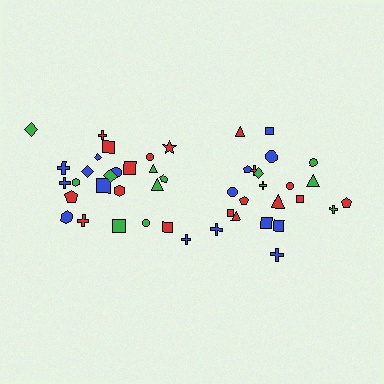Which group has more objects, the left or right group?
The left group.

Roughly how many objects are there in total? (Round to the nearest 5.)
Roughly 45 objects in total.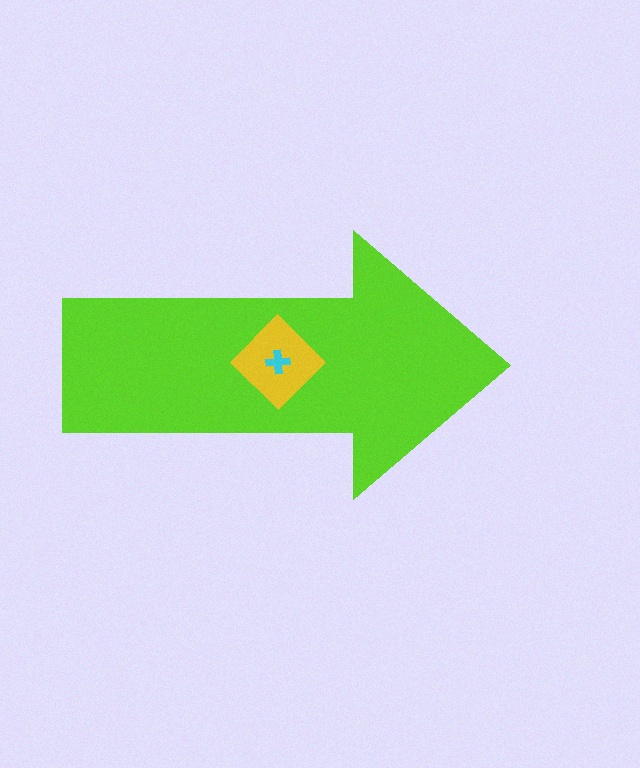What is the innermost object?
The cyan cross.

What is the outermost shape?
The lime arrow.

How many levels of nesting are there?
3.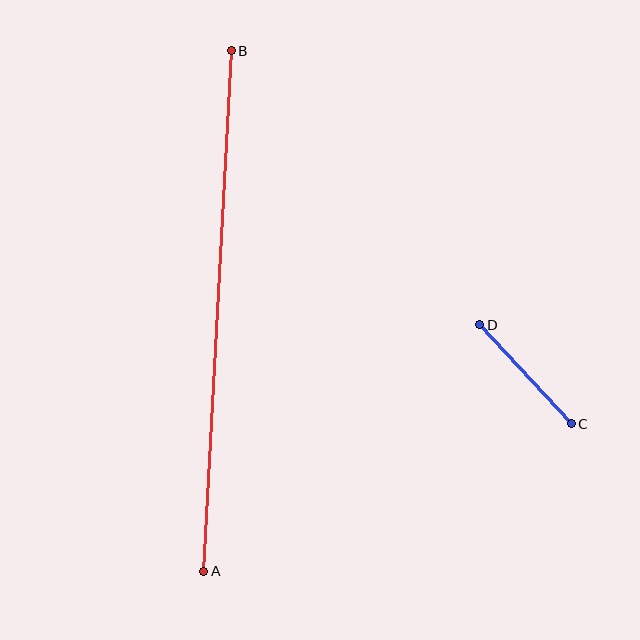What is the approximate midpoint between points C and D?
The midpoint is at approximately (525, 374) pixels.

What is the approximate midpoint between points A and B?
The midpoint is at approximately (218, 311) pixels.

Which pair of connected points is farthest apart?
Points A and B are farthest apart.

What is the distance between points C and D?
The distance is approximately 135 pixels.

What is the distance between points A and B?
The distance is approximately 521 pixels.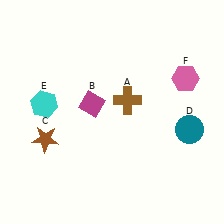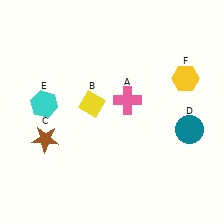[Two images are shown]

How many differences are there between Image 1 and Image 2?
There are 3 differences between the two images.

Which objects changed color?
A changed from brown to pink. B changed from magenta to yellow. F changed from pink to yellow.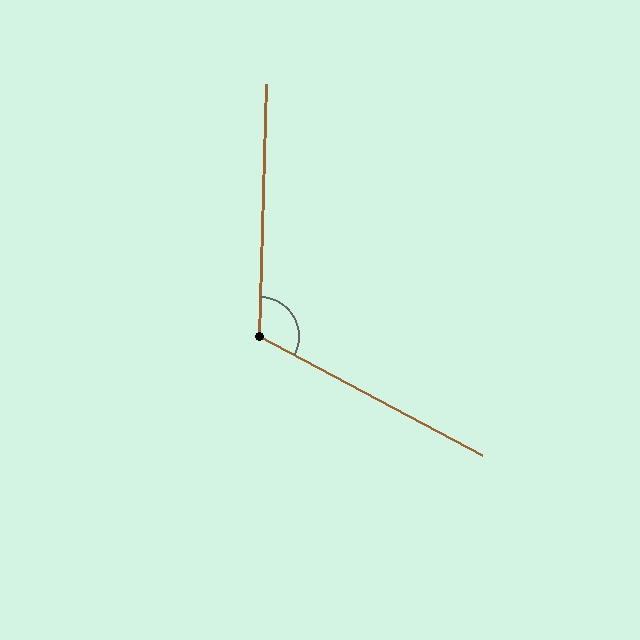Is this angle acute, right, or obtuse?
It is obtuse.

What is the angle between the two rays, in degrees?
Approximately 117 degrees.